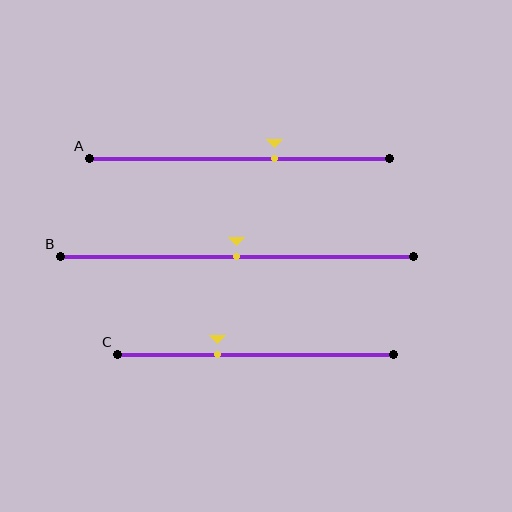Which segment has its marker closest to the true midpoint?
Segment B has its marker closest to the true midpoint.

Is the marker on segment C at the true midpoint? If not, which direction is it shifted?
No, the marker on segment C is shifted to the left by about 14% of the segment length.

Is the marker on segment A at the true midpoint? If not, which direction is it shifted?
No, the marker on segment A is shifted to the right by about 12% of the segment length.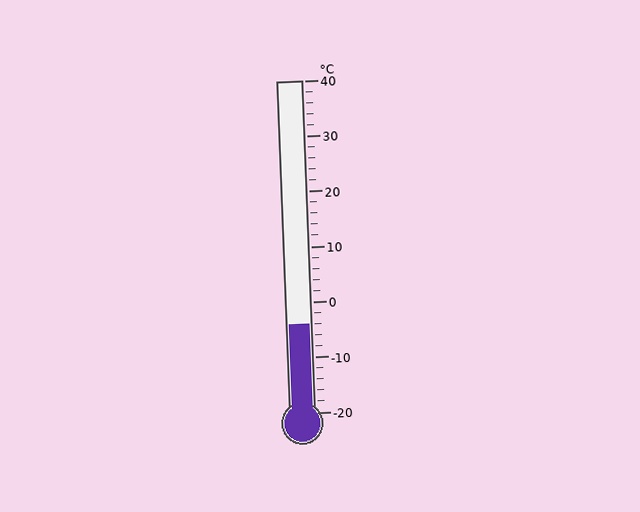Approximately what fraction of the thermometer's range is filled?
The thermometer is filled to approximately 25% of its range.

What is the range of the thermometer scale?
The thermometer scale ranges from -20°C to 40°C.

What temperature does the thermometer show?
The thermometer shows approximately -4°C.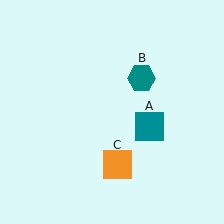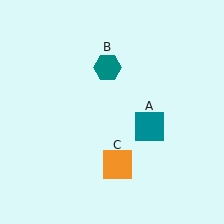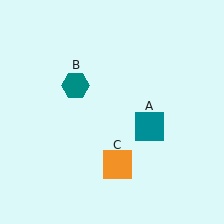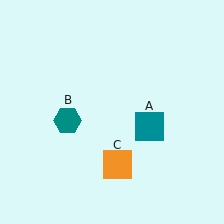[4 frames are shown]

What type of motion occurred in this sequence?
The teal hexagon (object B) rotated counterclockwise around the center of the scene.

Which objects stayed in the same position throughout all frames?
Teal square (object A) and orange square (object C) remained stationary.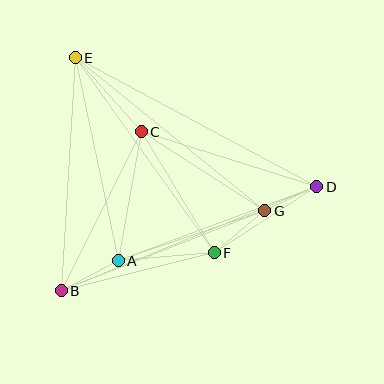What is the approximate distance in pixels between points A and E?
The distance between A and E is approximately 208 pixels.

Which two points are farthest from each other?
Points B and D are farthest from each other.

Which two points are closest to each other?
Points D and G are closest to each other.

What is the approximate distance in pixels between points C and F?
The distance between C and F is approximately 141 pixels.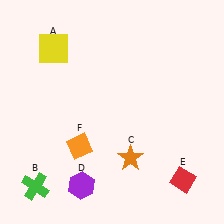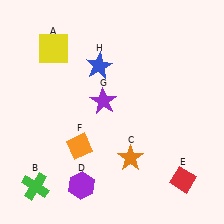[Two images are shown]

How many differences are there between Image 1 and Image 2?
There are 2 differences between the two images.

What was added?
A purple star (G), a blue star (H) were added in Image 2.